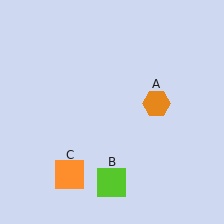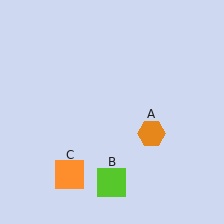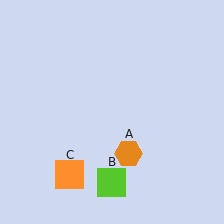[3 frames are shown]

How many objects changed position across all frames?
1 object changed position: orange hexagon (object A).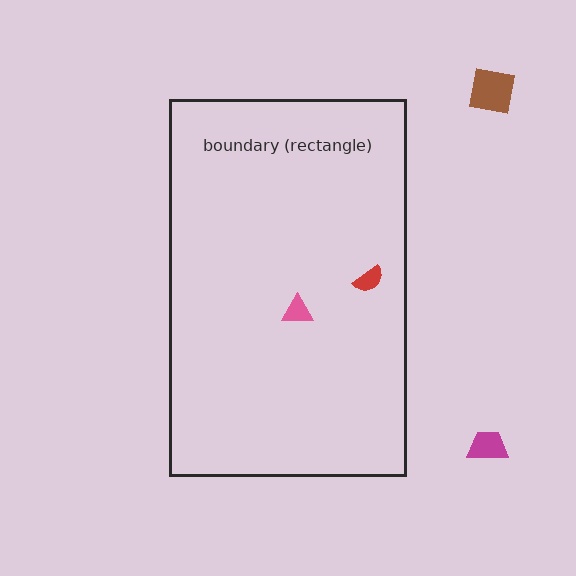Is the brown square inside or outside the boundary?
Outside.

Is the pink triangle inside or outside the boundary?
Inside.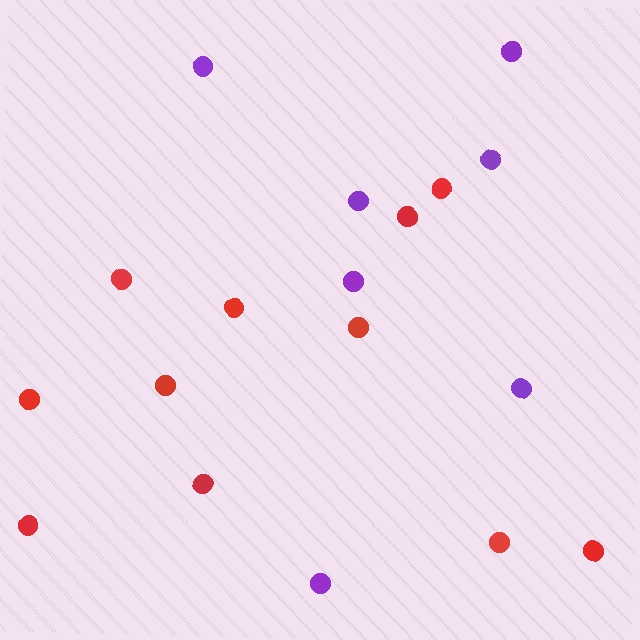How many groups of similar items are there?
There are 2 groups: one group of red circles (11) and one group of purple circles (7).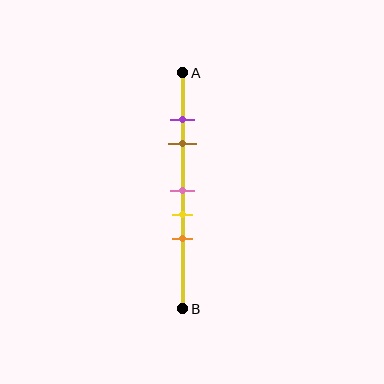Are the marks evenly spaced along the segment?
No, the marks are not evenly spaced.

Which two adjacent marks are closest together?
The purple and brown marks are the closest adjacent pair.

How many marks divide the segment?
There are 5 marks dividing the segment.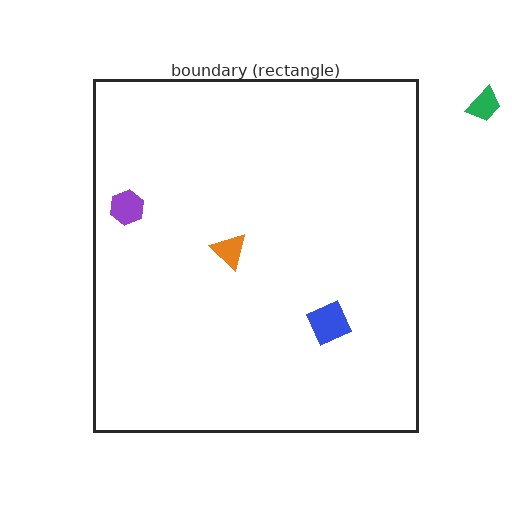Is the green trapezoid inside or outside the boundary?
Outside.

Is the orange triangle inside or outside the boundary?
Inside.